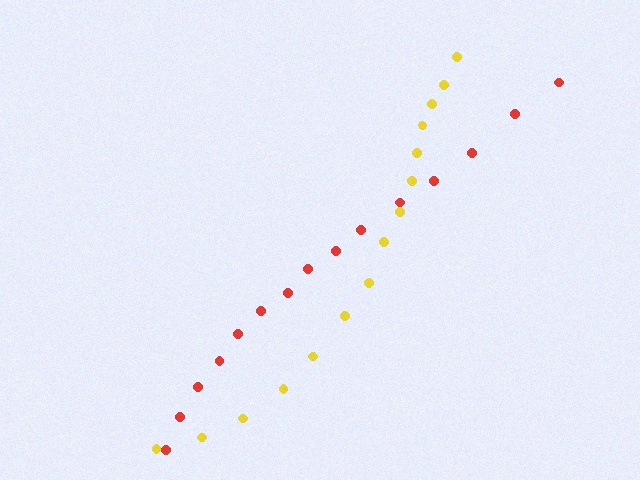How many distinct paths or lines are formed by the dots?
There are 2 distinct paths.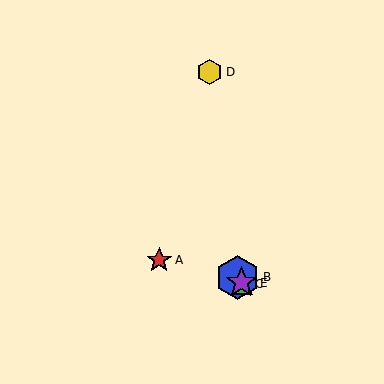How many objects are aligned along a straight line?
3 objects (B, C, E) are aligned along a straight line.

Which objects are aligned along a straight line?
Objects B, C, E are aligned along a straight line.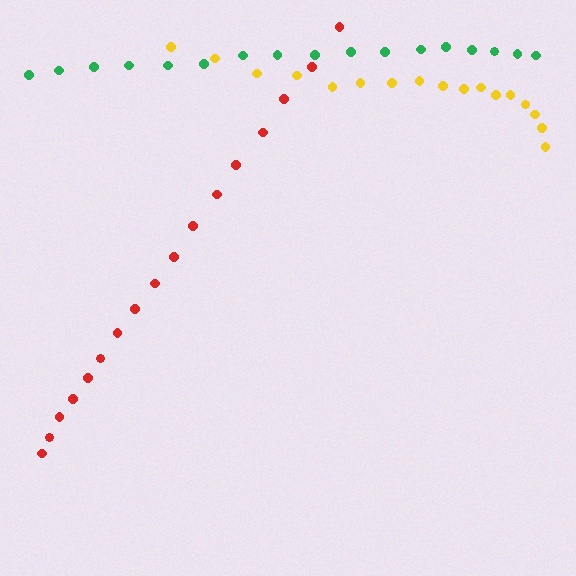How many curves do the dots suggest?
There are 3 distinct paths.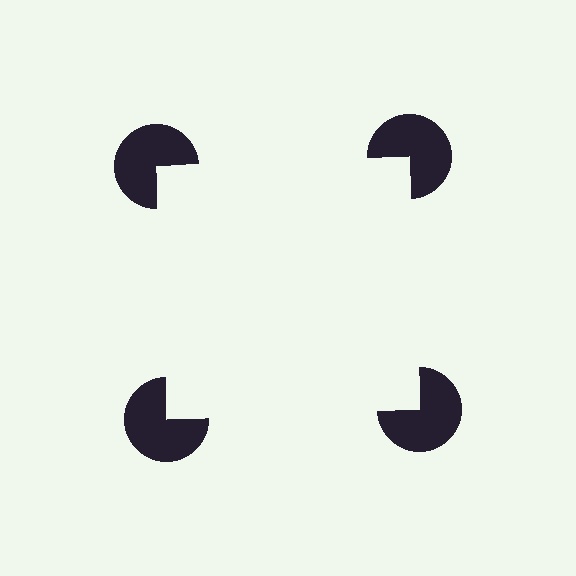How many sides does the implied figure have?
4 sides.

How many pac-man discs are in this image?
There are 4 — one at each vertex of the illusory square.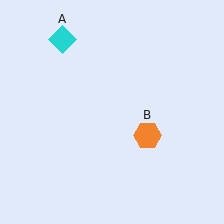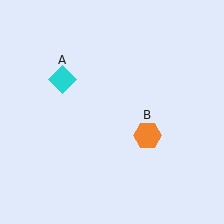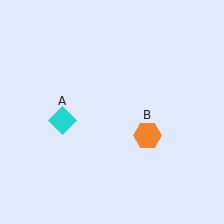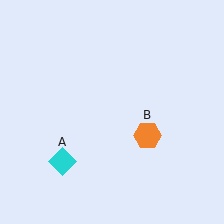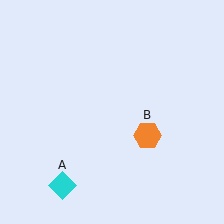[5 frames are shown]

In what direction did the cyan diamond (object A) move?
The cyan diamond (object A) moved down.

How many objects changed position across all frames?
1 object changed position: cyan diamond (object A).